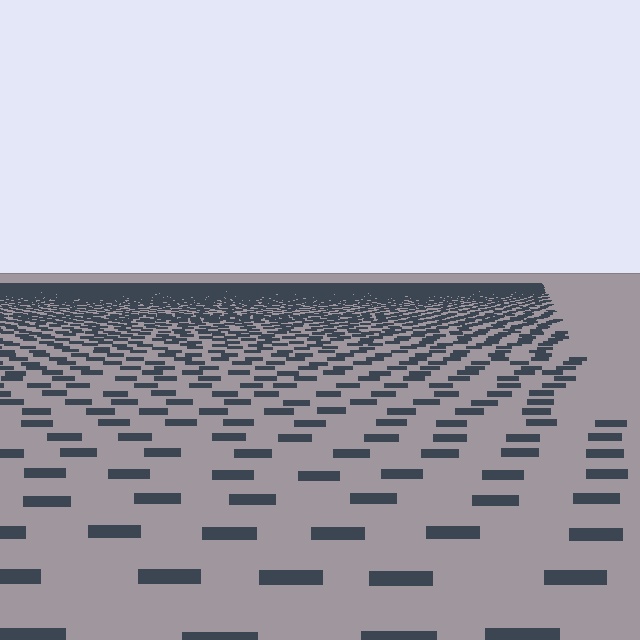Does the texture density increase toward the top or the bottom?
Density increases toward the top.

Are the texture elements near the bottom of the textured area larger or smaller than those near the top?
Larger. Near the bottom, elements are closer to the viewer and appear at a bigger on-screen size.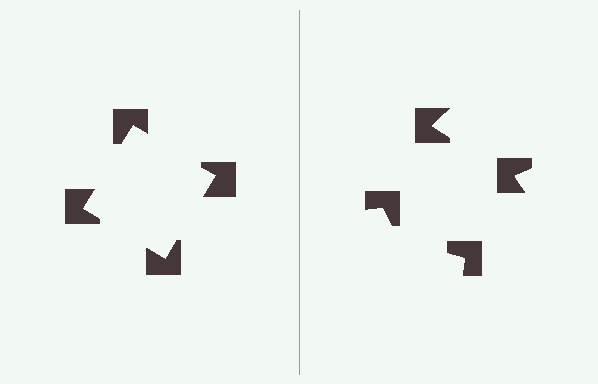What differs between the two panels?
The notched squares are positioned identically on both sides; only the wedge orientations differ. On the left they align to a square; on the right they are misaligned.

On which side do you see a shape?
An illusory square appears on the left side. On the right side the wedge cuts are rotated, so no coherent shape forms.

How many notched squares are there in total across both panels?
8 — 4 on each side.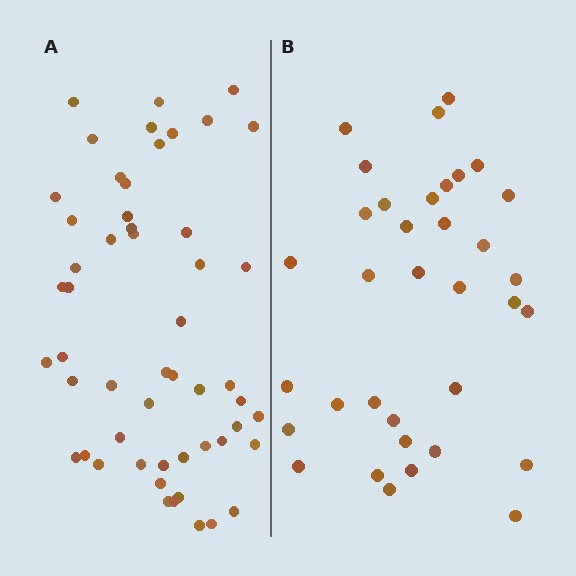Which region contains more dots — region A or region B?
Region A (the left region) has more dots.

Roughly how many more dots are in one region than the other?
Region A has approximately 20 more dots than region B.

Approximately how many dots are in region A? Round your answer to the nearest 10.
About 50 dots. (The exact count is 53, which rounds to 50.)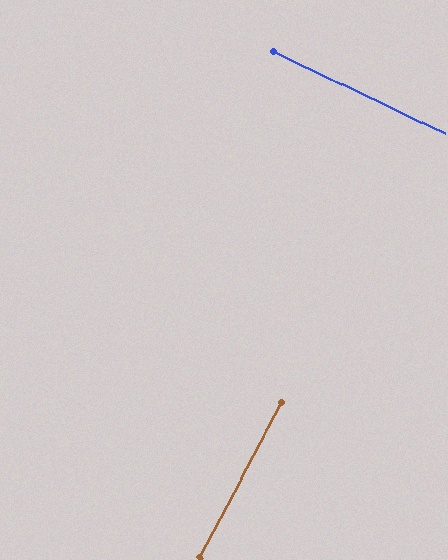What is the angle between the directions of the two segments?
Approximately 88 degrees.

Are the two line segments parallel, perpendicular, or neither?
Perpendicular — they meet at approximately 88°.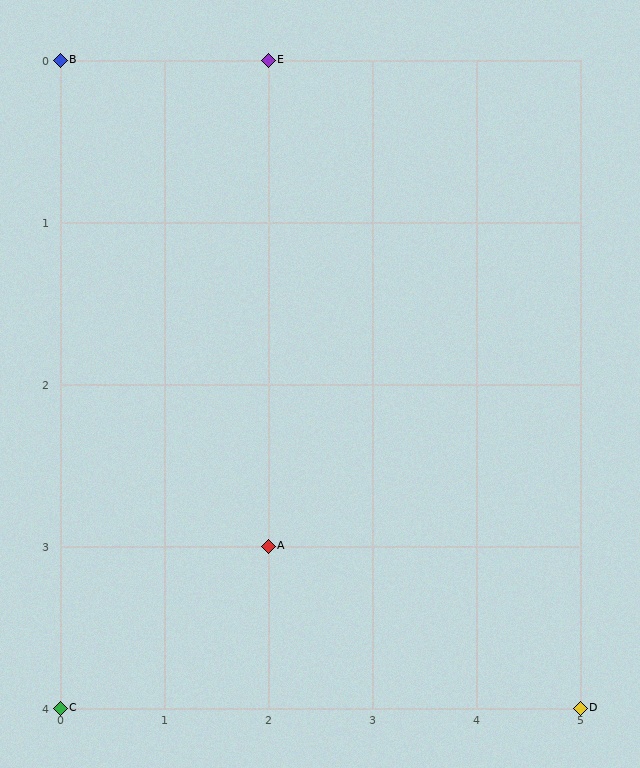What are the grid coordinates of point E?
Point E is at grid coordinates (2, 0).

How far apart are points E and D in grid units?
Points E and D are 3 columns and 4 rows apart (about 5.0 grid units diagonally).